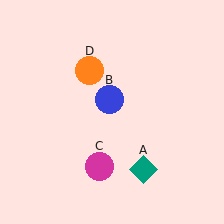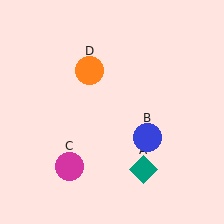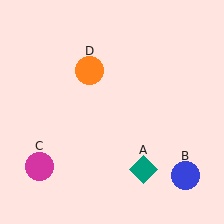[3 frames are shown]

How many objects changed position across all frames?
2 objects changed position: blue circle (object B), magenta circle (object C).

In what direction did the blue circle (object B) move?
The blue circle (object B) moved down and to the right.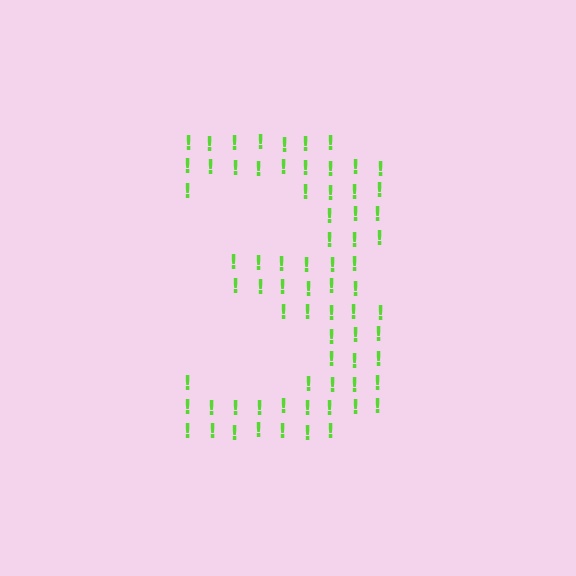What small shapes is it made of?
It is made of small exclamation marks.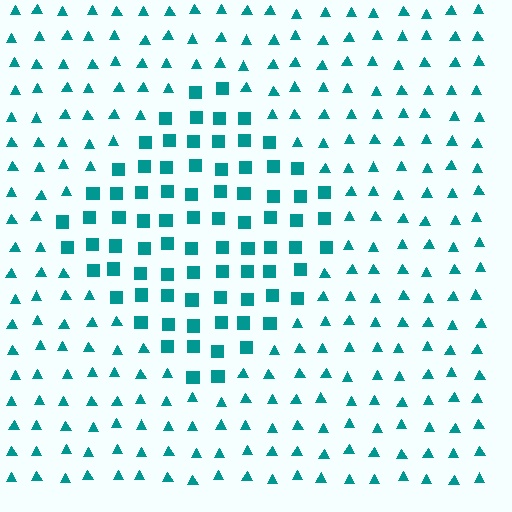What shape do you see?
I see a diamond.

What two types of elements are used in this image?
The image uses squares inside the diamond region and triangles outside it.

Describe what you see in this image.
The image is filled with small teal elements arranged in a uniform grid. A diamond-shaped region contains squares, while the surrounding area contains triangles. The boundary is defined purely by the change in element shape.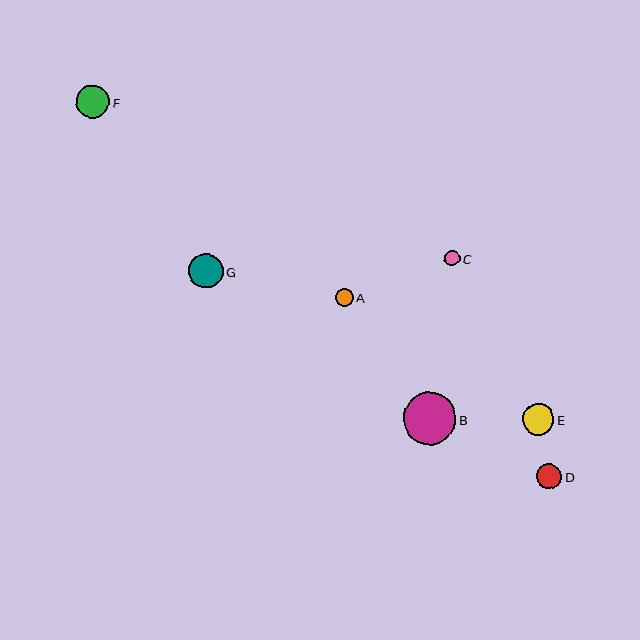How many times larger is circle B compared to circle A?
Circle B is approximately 3.0 times the size of circle A.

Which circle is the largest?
Circle B is the largest with a size of approximately 52 pixels.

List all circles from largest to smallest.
From largest to smallest: B, G, F, E, D, A, C.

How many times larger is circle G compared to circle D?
Circle G is approximately 1.4 times the size of circle D.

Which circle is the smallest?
Circle C is the smallest with a size of approximately 16 pixels.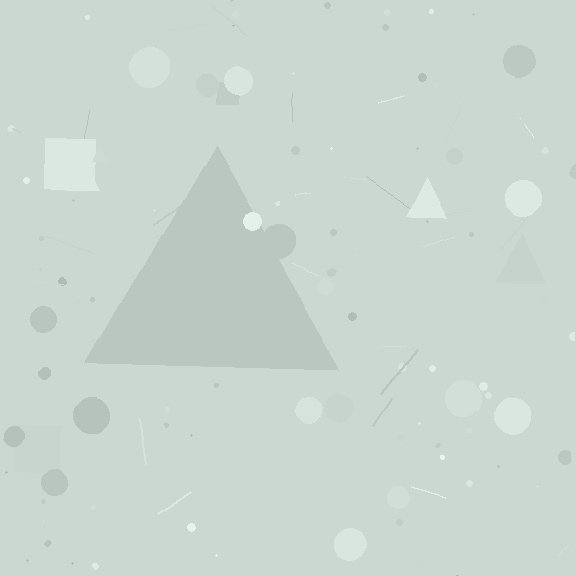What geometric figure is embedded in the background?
A triangle is embedded in the background.